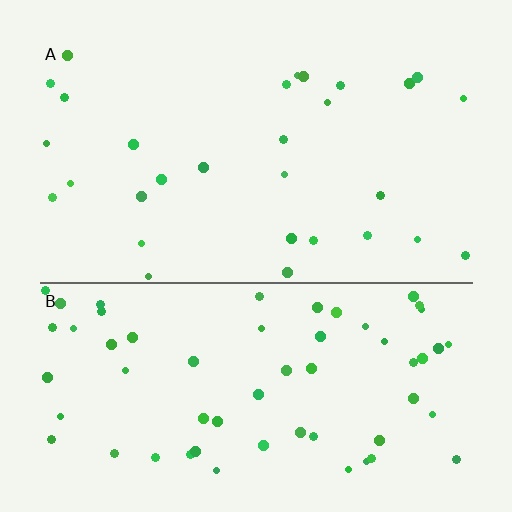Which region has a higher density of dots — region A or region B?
B (the bottom).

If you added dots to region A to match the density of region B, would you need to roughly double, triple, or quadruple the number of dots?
Approximately double.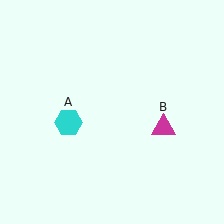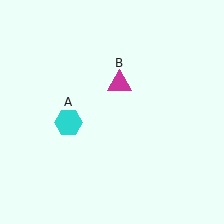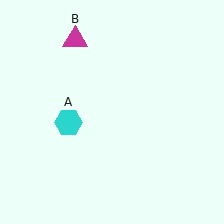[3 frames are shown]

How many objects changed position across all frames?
1 object changed position: magenta triangle (object B).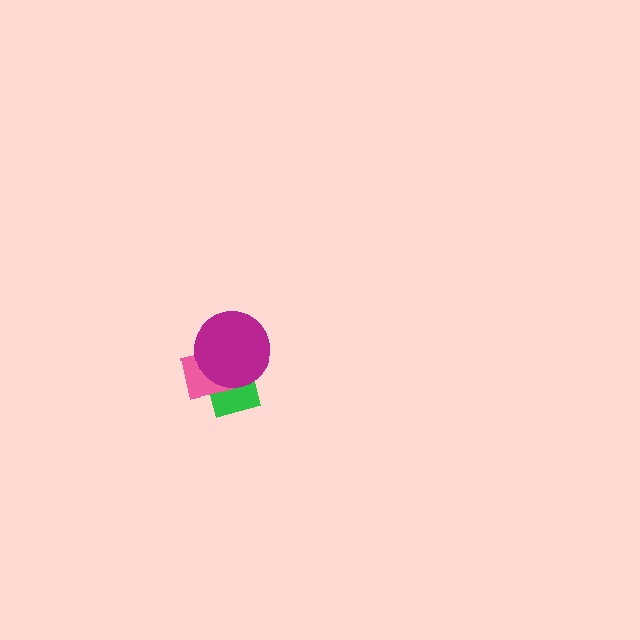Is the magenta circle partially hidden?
No, no other shape covers it.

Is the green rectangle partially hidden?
Yes, it is partially covered by another shape.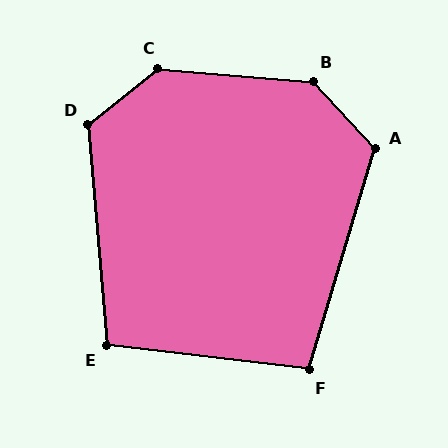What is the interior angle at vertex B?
Approximately 137 degrees (obtuse).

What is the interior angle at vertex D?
Approximately 124 degrees (obtuse).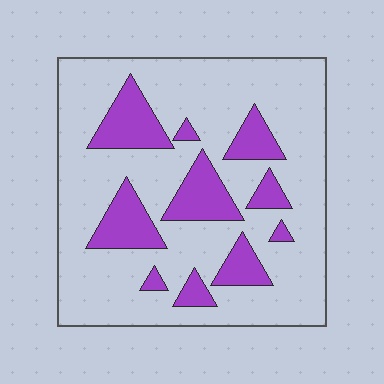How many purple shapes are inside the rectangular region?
10.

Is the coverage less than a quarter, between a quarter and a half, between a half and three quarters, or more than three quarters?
Less than a quarter.